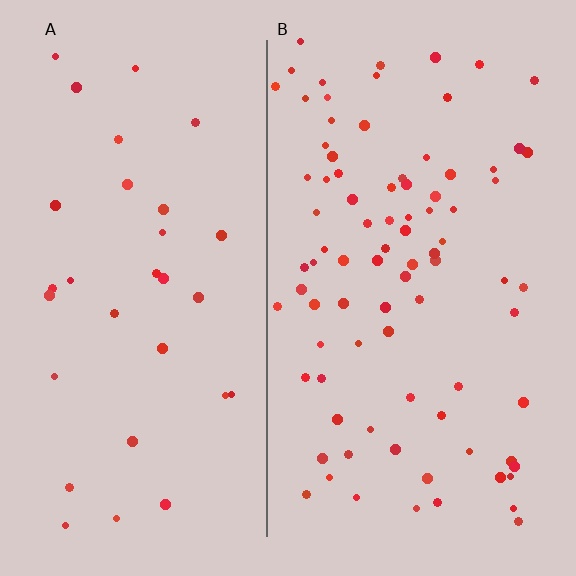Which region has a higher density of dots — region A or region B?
B (the right).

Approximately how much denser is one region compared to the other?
Approximately 2.7× — region B over region A.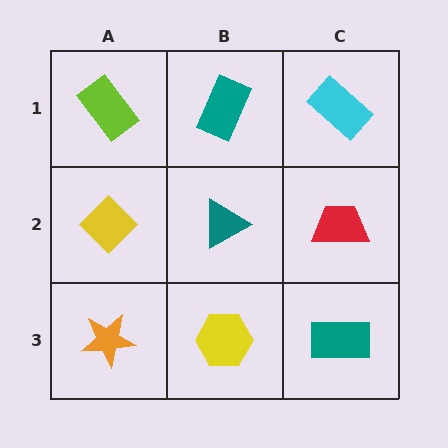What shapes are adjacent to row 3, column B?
A teal triangle (row 2, column B), an orange star (row 3, column A), a teal rectangle (row 3, column C).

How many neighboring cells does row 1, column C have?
2.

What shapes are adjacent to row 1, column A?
A yellow diamond (row 2, column A), a teal rectangle (row 1, column B).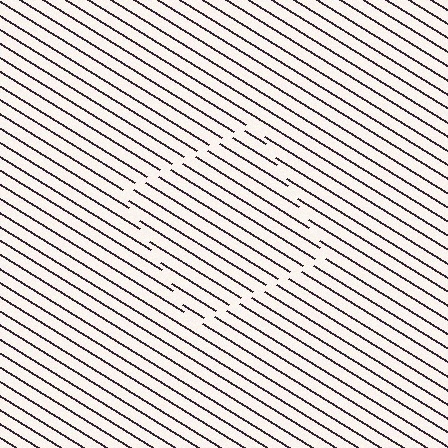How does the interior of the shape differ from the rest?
The interior of the shape contains the same grating, shifted by half a period — the contour is defined by the phase discontinuity where line-ends from the inner and outer gratings abut.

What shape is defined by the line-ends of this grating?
An illusory square. The interior of the shape contains the same grating, shifted by half a period — the contour is defined by the phase discontinuity where line-ends from the inner and outer gratings abut.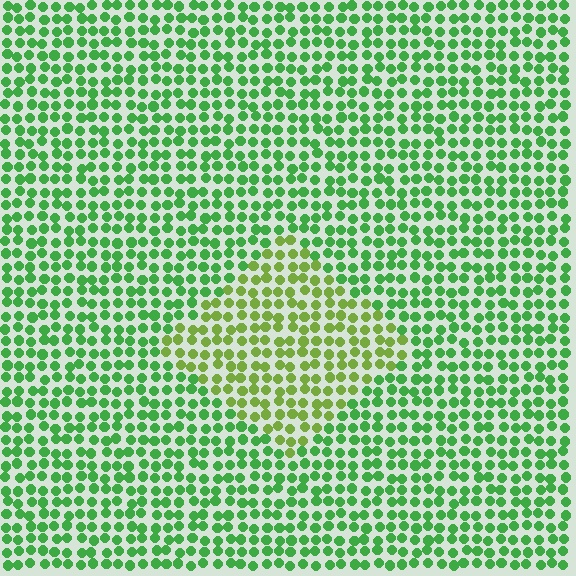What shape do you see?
I see a diamond.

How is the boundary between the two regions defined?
The boundary is defined purely by a slight shift in hue (about 35 degrees). Spacing, size, and orientation are identical on both sides.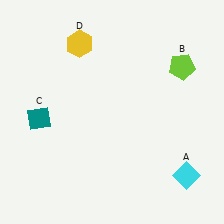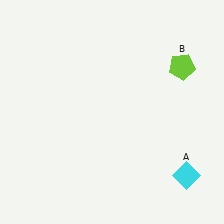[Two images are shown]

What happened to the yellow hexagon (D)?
The yellow hexagon (D) was removed in Image 2. It was in the top-left area of Image 1.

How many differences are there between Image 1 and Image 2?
There are 2 differences between the two images.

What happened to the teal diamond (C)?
The teal diamond (C) was removed in Image 2. It was in the bottom-left area of Image 1.